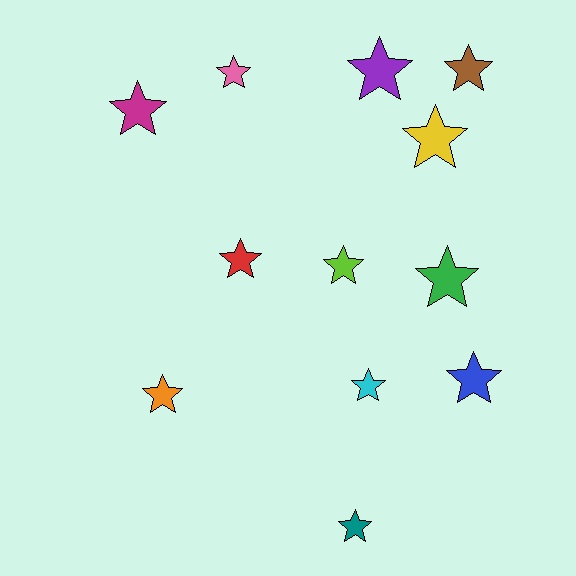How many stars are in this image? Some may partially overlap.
There are 12 stars.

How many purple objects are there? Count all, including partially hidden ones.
There is 1 purple object.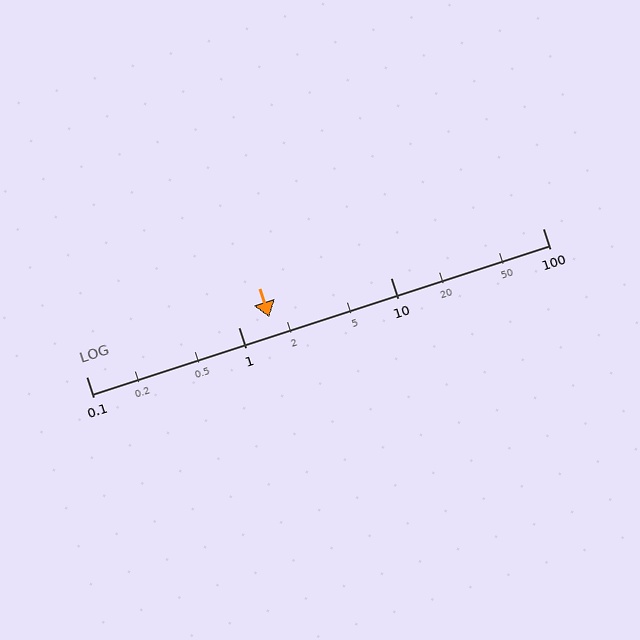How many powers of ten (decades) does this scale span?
The scale spans 3 decades, from 0.1 to 100.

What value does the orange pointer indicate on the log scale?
The pointer indicates approximately 1.6.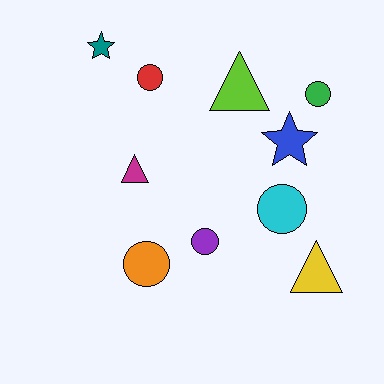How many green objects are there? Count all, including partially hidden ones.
There is 1 green object.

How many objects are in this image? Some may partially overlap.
There are 10 objects.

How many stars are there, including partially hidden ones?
There are 2 stars.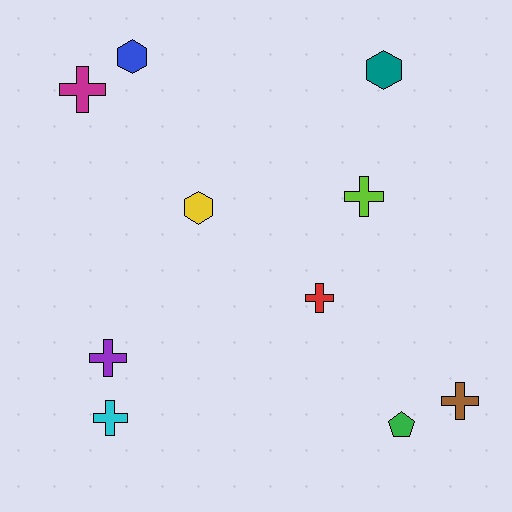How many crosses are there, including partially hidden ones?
There are 6 crosses.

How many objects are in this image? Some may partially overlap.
There are 10 objects.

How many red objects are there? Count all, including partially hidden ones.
There is 1 red object.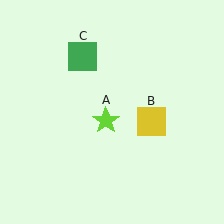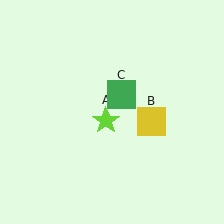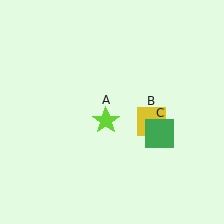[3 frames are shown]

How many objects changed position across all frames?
1 object changed position: green square (object C).